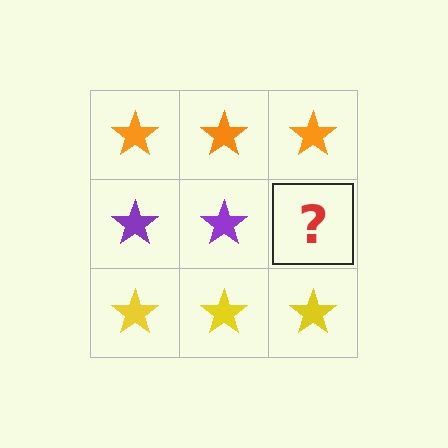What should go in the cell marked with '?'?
The missing cell should contain a purple star.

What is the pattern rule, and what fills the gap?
The rule is that each row has a consistent color. The gap should be filled with a purple star.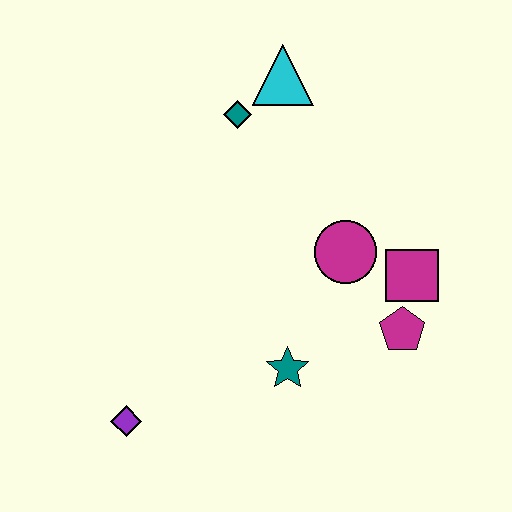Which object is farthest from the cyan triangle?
The purple diamond is farthest from the cyan triangle.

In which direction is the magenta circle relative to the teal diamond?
The magenta circle is below the teal diamond.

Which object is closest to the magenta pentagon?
The magenta square is closest to the magenta pentagon.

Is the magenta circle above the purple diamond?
Yes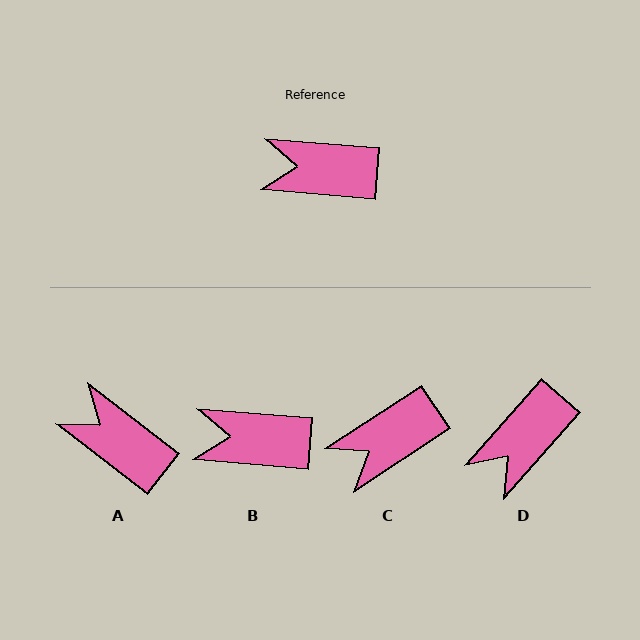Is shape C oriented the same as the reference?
No, it is off by about 38 degrees.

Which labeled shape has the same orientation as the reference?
B.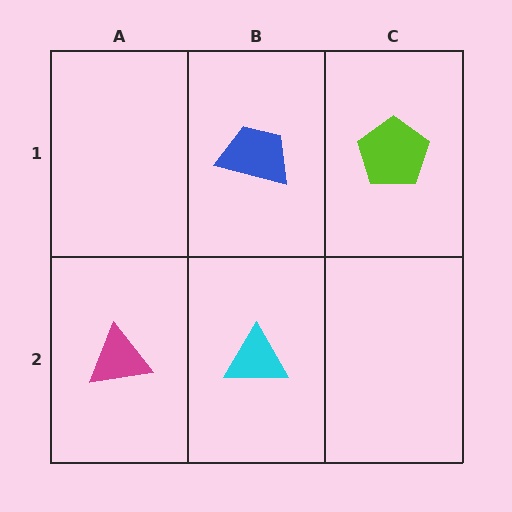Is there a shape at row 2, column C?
No, that cell is empty.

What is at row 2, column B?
A cyan triangle.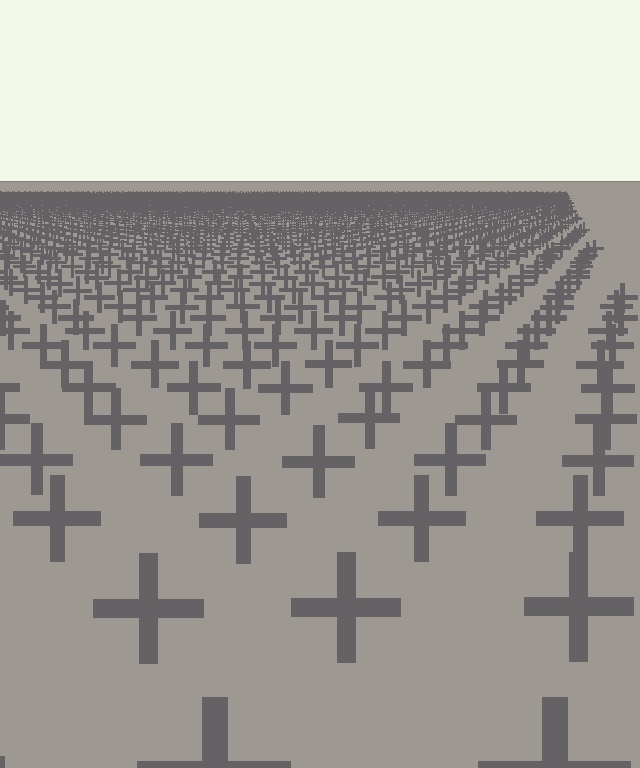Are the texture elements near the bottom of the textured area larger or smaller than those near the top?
Larger. Near the bottom, elements are closer to the viewer and appear at a bigger on-screen size.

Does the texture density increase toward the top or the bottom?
Density increases toward the top.